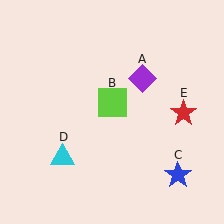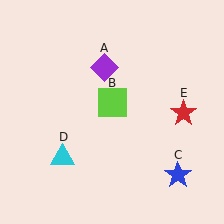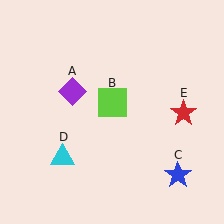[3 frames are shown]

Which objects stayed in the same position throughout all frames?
Lime square (object B) and blue star (object C) and cyan triangle (object D) and red star (object E) remained stationary.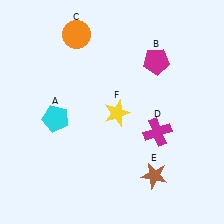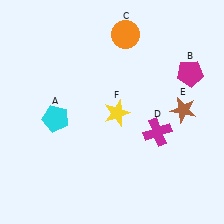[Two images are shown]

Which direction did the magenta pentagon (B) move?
The magenta pentagon (B) moved right.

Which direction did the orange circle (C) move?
The orange circle (C) moved right.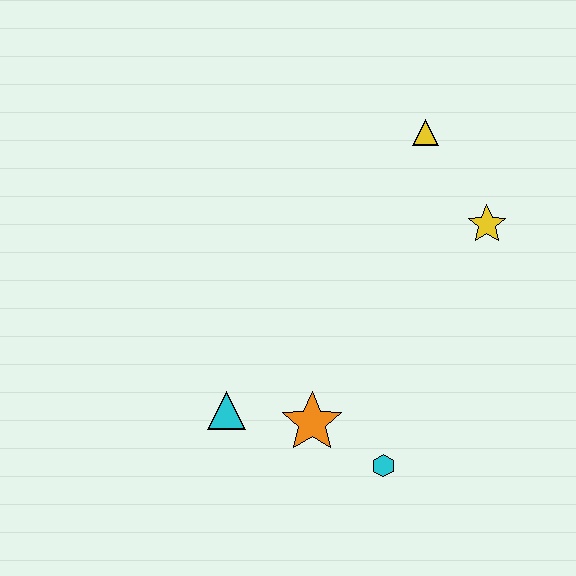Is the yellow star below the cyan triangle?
No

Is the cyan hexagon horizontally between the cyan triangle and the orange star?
No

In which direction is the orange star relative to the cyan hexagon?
The orange star is to the left of the cyan hexagon.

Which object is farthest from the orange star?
The yellow triangle is farthest from the orange star.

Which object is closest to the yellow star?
The yellow triangle is closest to the yellow star.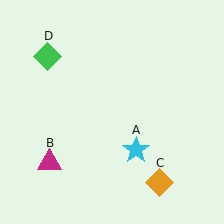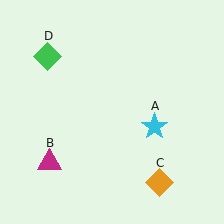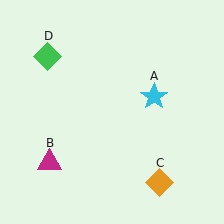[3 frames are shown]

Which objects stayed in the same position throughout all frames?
Magenta triangle (object B) and orange diamond (object C) and green diamond (object D) remained stationary.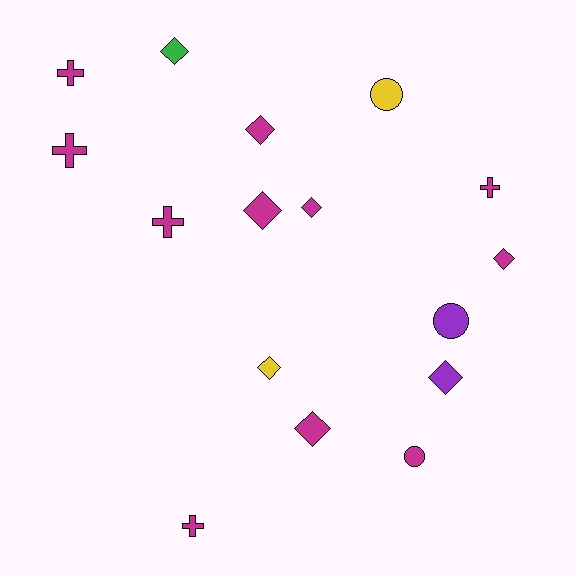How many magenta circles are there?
There is 1 magenta circle.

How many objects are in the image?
There are 16 objects.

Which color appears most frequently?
Magenta, with 11 objects.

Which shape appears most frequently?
Diamond, with 8 objects.